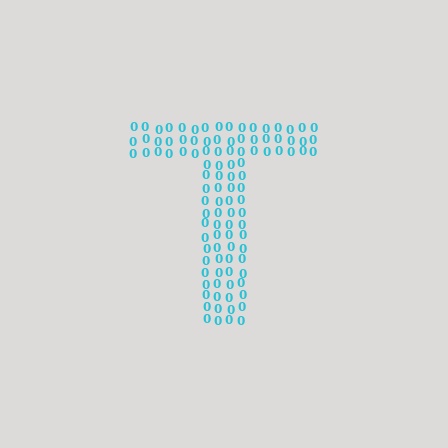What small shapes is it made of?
It is made of small digit 0's.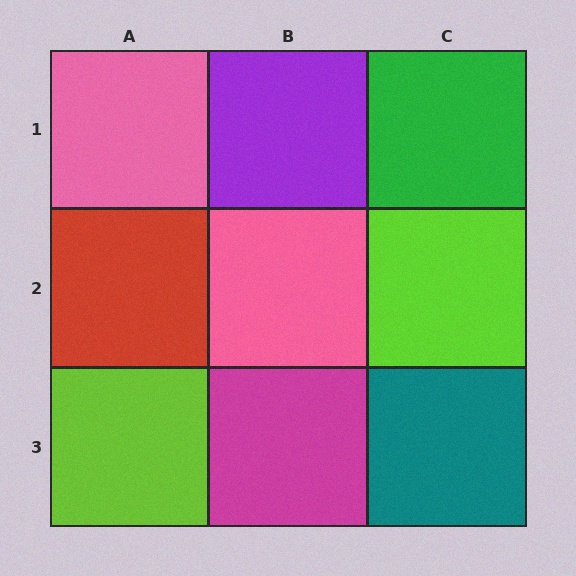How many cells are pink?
2 cells are pink.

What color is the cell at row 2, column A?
Red.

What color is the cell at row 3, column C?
Teal.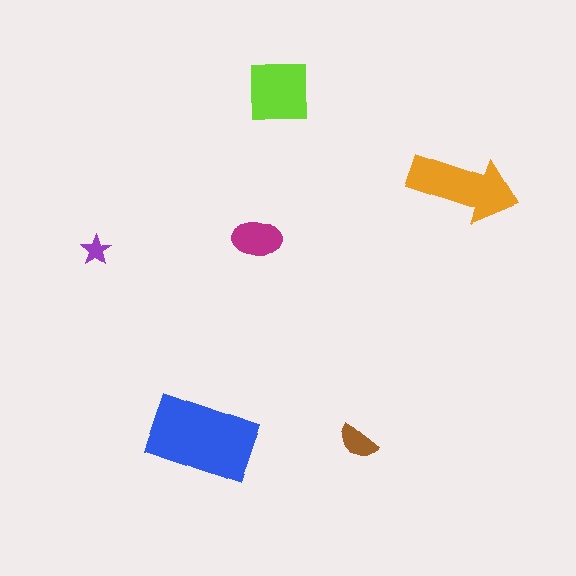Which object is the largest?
The blue rectangle.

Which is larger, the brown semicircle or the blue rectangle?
The blue rectangle.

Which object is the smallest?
The purple star.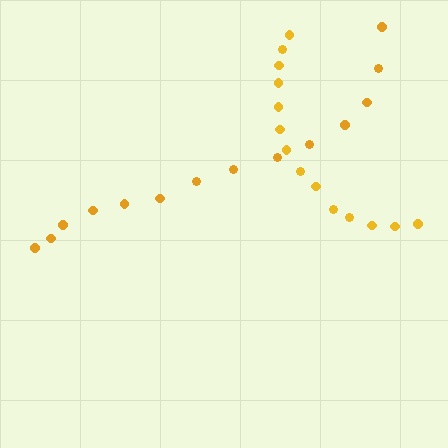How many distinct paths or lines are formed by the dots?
There are 2 distinct paths.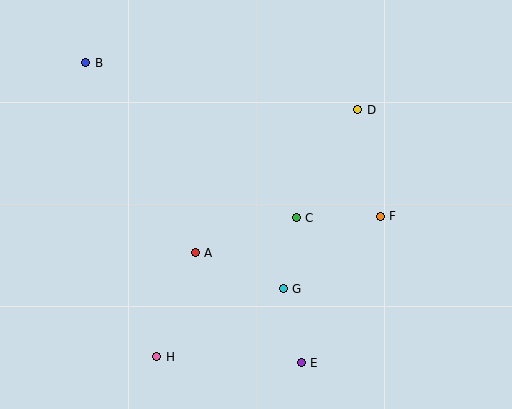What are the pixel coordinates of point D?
Point D is at (358, 110).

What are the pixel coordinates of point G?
Point G is at (283, 289).